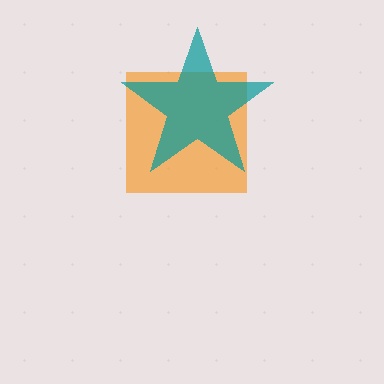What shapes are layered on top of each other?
The layered shapes are: an orange square, a teal star.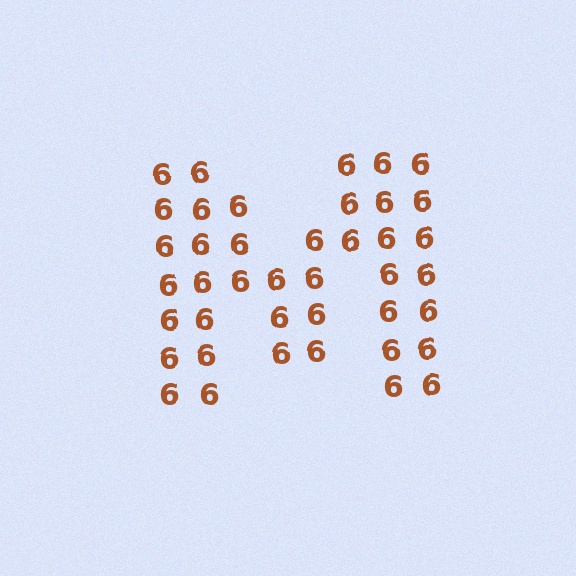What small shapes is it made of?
It is made of small digit 6's.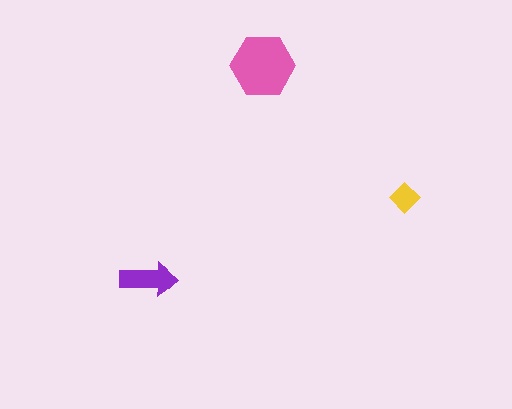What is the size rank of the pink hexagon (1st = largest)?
1st.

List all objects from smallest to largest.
The yellow diamond, the purple arrow, the pink hexagon.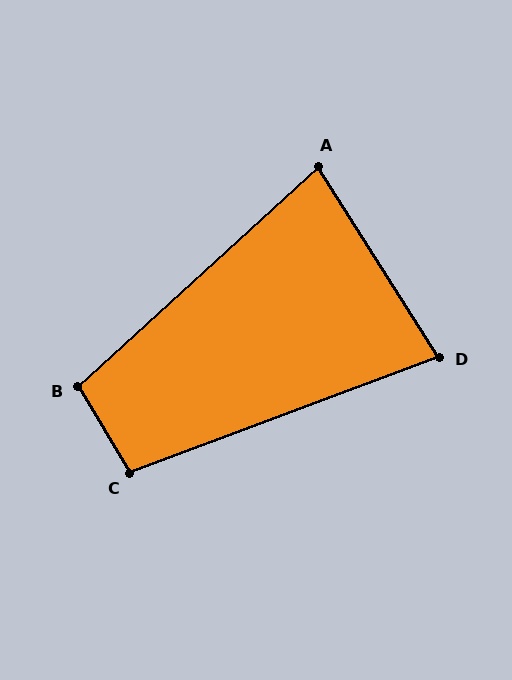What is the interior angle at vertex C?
Approximately 100 degrees (obtuse).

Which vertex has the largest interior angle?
B, at approximately 102 degrees.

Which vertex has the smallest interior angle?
D, at approximately 78 degrees.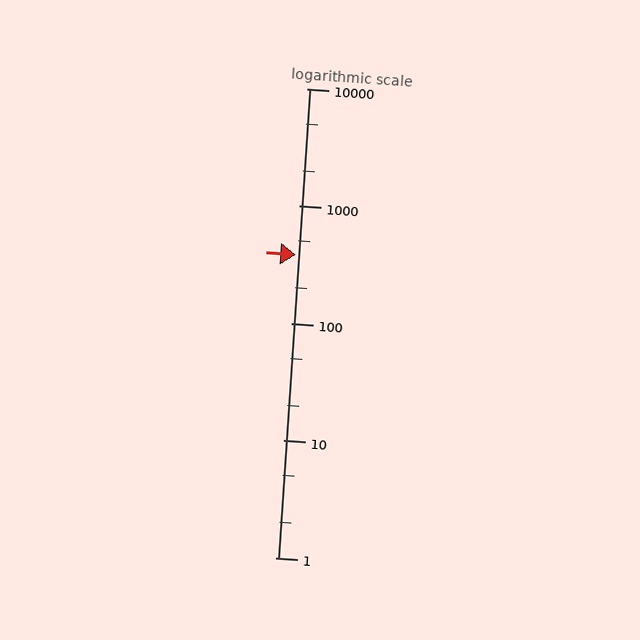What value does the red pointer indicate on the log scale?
The pointer indicates approximately 380.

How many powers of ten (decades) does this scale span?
The scale spans 4 decades, from 1 to 10000.